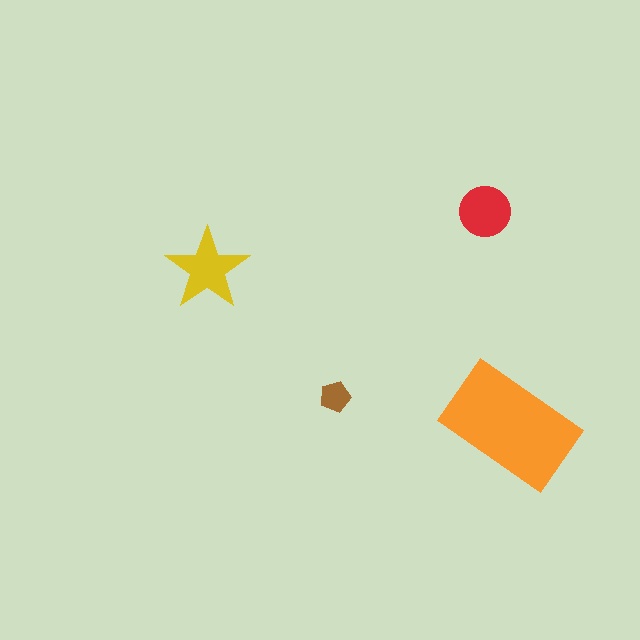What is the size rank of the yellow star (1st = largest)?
2nd.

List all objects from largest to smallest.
The orange rectangle, the yellow star, the red circle, the brown pentagon.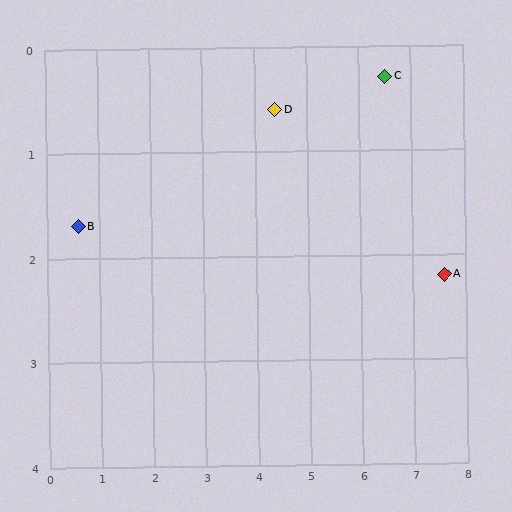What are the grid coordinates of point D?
Point D is at approximately (4.4, 0.6).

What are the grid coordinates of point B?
Point B is at approximately (0.6, 1.7).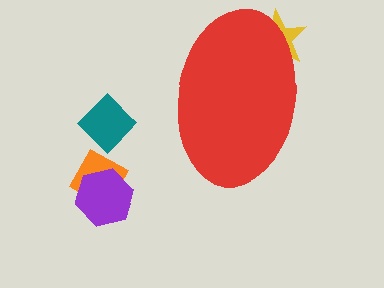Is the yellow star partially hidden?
Yes, the yellow star is partially hidden behind the red ellipse.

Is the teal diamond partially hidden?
No, the teal diamond is fully visible.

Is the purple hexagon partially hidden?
No, the purple hexagon is fully visible.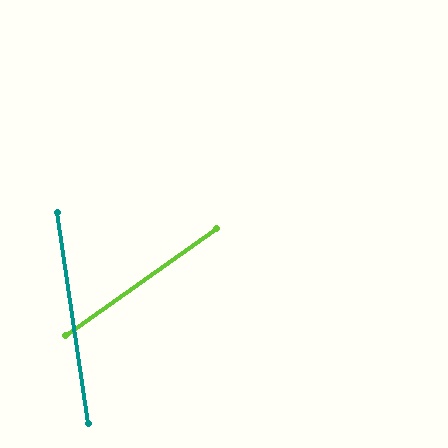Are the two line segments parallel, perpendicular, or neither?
Neither parallel nor perpendicular — they differ by about 63°.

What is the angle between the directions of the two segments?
Approximately 63 degrees.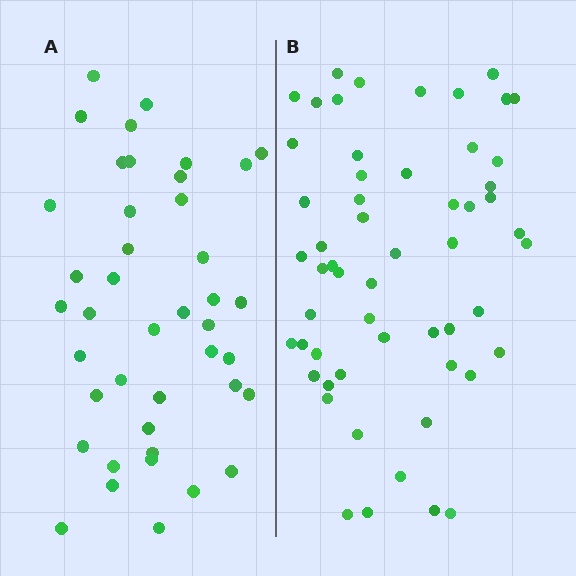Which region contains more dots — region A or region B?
Region B (the right region) has more dots.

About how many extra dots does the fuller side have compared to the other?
Region B has approximately 15 more dots than region A.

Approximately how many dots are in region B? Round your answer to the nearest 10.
About 60 dots. (The exact count is 56, which rounds to 60.)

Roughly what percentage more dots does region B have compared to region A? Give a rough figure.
About 35% more.